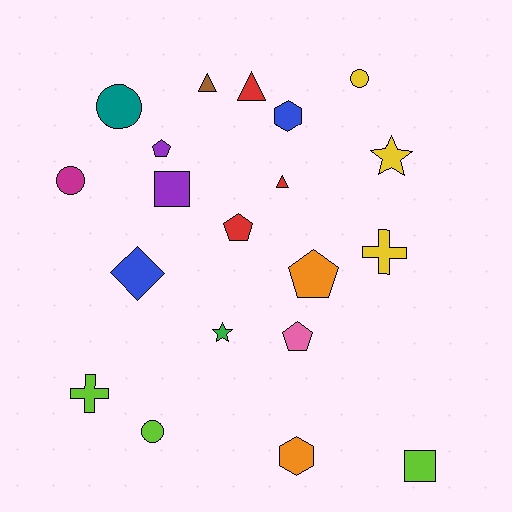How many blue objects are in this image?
There are 2 blue objects.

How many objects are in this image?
There are 20 objects.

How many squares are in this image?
There are 2 squares.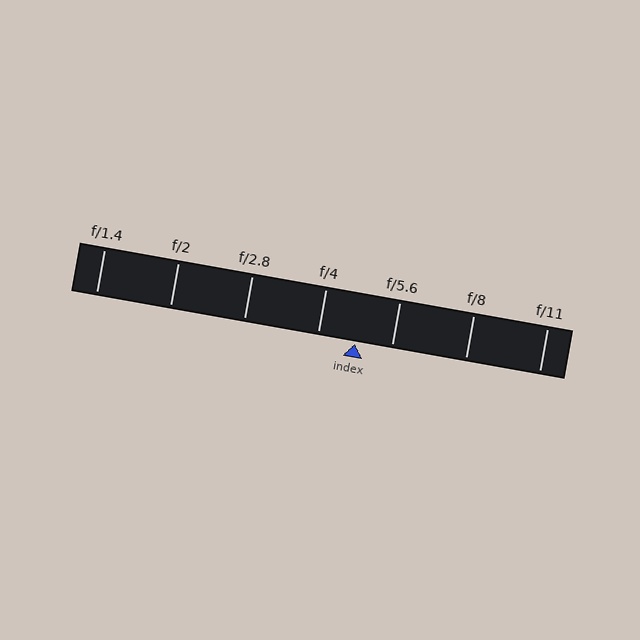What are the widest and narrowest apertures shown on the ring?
The widest aperture shown is f/1.4 and the narrowest is f/11.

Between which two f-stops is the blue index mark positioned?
The index mark is between f/4 and f/5.6.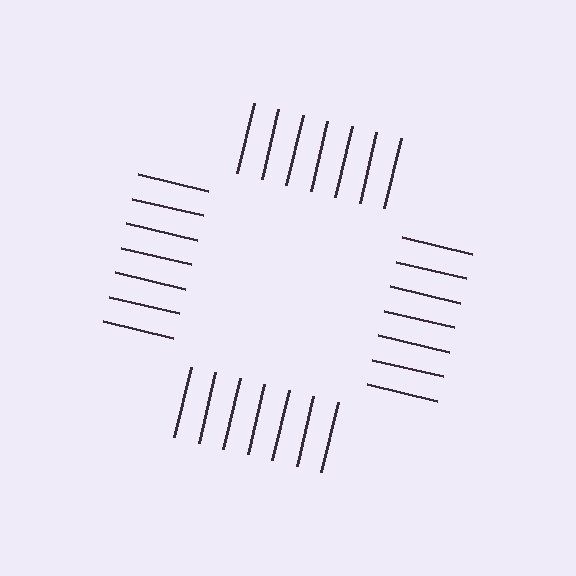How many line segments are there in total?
28 — 7 along each of the 4 edges.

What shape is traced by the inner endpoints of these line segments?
An illusory square — the line segments terminate on its edges but no continuous stroke is drawn.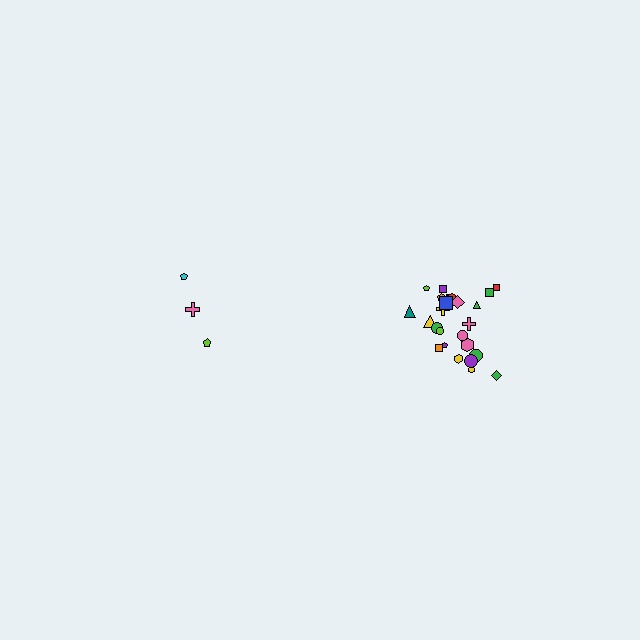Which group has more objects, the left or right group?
The right group.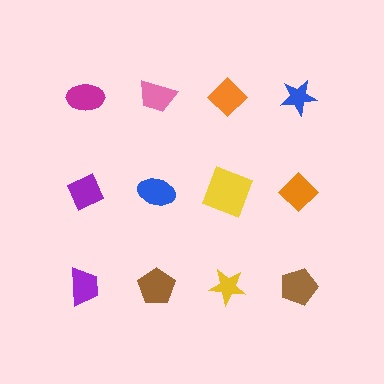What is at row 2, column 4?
An orange diamond.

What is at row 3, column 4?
A brown pentagon.